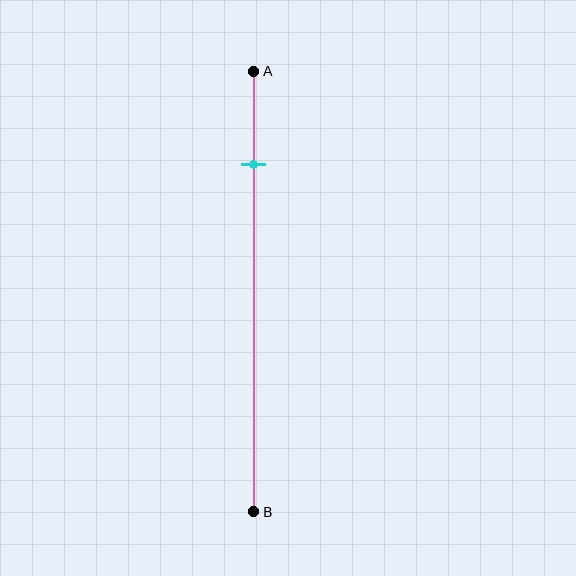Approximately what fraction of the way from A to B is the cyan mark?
The cyan mark is approximately 20% of the way from A to B.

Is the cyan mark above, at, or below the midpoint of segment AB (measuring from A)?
The cyan mark is above the midpoint of segment AB.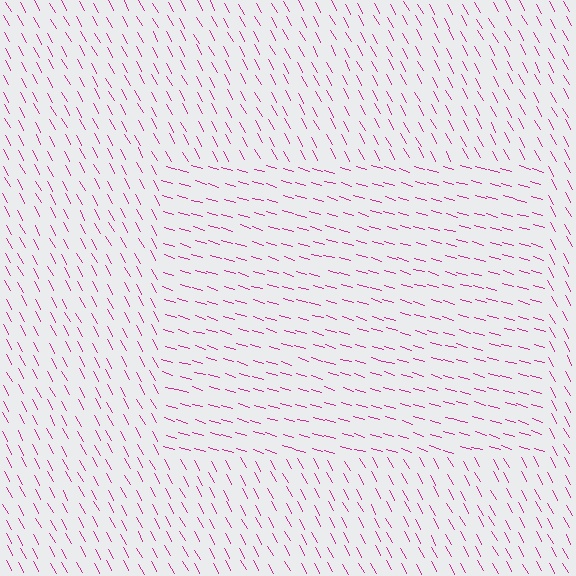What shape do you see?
I see a rectangle.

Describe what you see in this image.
The image is filled with small magenta line segments. A rectangle region in the image has lines oriented differently from the surrounding lines, creating a visible texture boundary.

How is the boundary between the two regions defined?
The boundary is defined purely by a change in line orientation (approximately 45 degrees difference). All lines are the same color and thickness.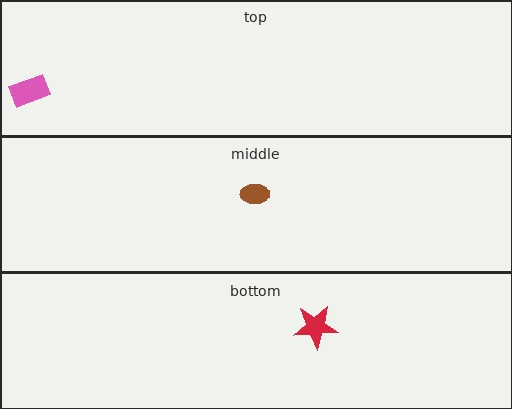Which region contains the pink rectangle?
The top region.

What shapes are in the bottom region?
The red star.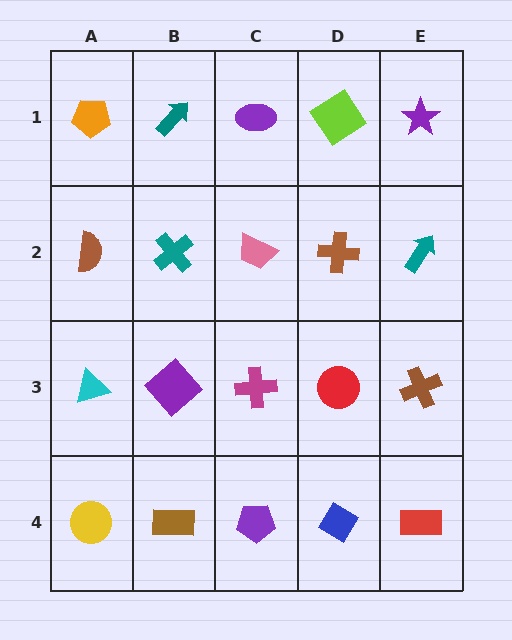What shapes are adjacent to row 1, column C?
A pink trapezoid (row 2, column C), a teal arrow (row 1, column B), a lime diamond (row 1, column D).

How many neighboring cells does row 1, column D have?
3.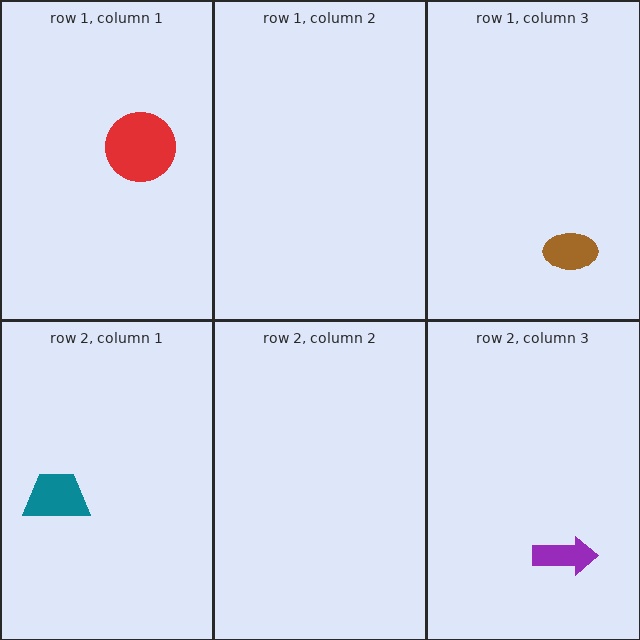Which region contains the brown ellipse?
The row 1, column 3 region.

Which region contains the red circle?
The row 1, column 1 region.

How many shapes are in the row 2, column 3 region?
1.